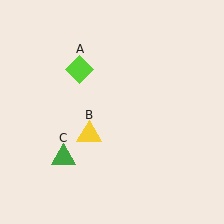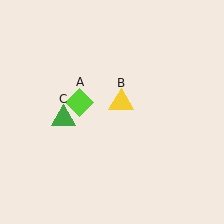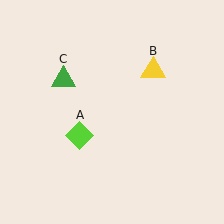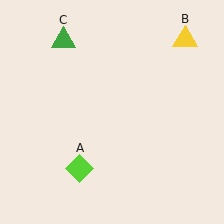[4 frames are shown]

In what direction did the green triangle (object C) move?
The green triangle (object C) moved up.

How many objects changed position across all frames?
3 objects changed position: lime diamond (object A), yellow triangle (object B), green triangle (object C).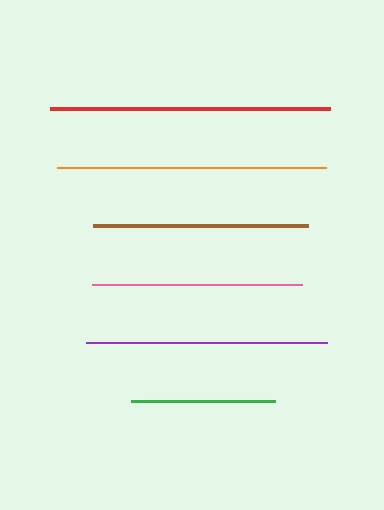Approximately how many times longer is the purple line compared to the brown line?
The purple line is approximately 1.1 times the length of the brown line.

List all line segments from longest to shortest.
From longest to shortest: red, orange, purple, brown, pink, green.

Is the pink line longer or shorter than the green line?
The pink line is longer than the green line.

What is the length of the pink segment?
The pink segment is approximately 210 pixels long.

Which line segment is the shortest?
The green line is the shortest at approximately 144 pixels.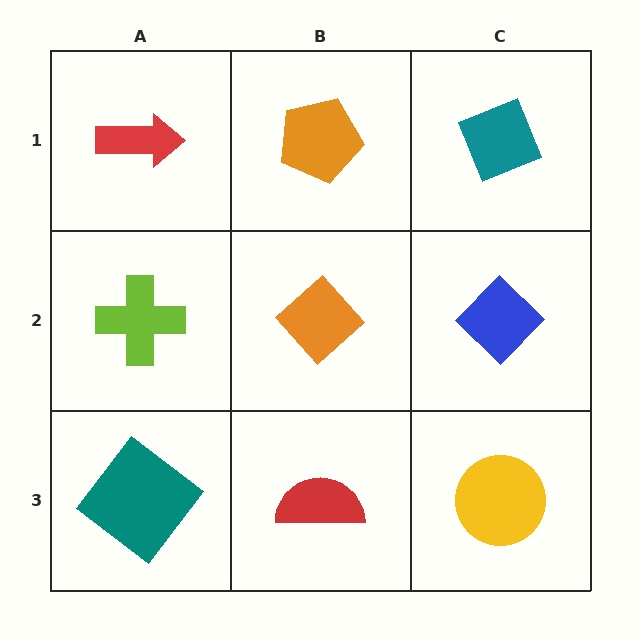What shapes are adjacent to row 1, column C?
A blue diamond (row 2, column C), an orange pentagon (row 1, column B).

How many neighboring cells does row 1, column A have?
2.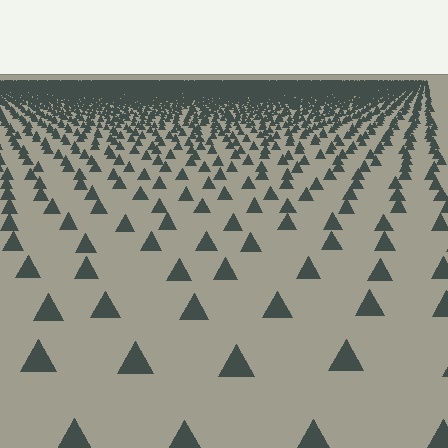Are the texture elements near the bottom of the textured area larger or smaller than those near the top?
Larger. Near the bottom, elements are closer to the viewer and appear at a bigger on-screen size.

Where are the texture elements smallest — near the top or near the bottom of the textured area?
Near the top.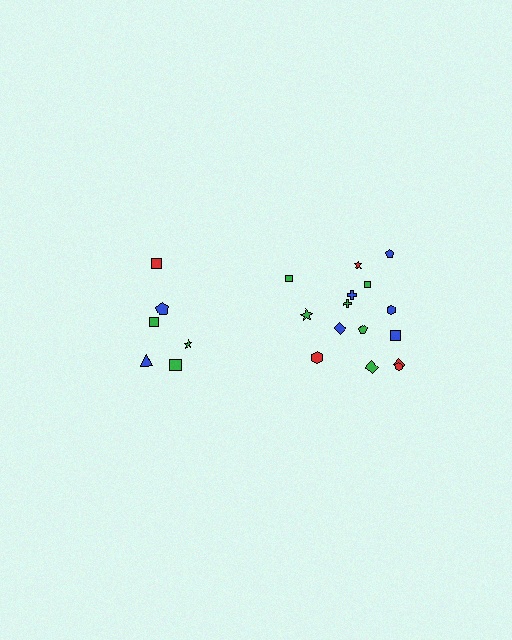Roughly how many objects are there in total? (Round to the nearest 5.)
Roughly 20 objects in total.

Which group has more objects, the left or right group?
The right group.